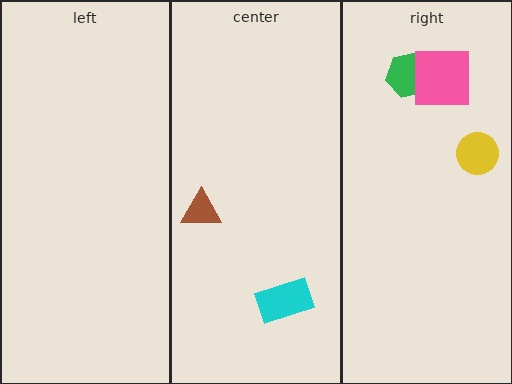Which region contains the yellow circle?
The right region.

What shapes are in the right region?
The green hexagon, the yellow circle, the pink square.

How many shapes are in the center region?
2.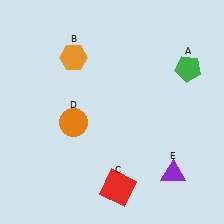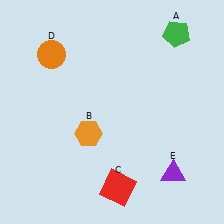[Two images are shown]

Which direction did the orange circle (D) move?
The orange circle (D) moved up.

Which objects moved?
The objects that moved are: the green pentagon (A), the orange hexagon (B), the orange circle (D).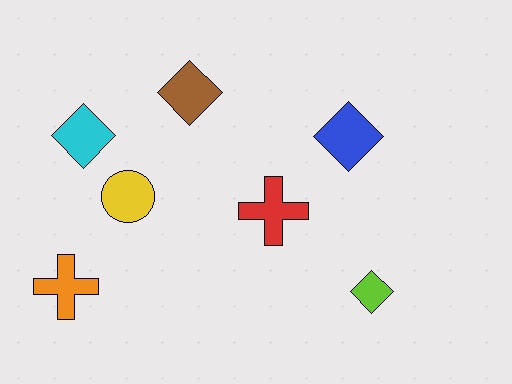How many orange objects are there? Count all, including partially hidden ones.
There is 1 orange object.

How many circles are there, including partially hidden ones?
There is 1 circle.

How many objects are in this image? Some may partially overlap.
There are 7 objects.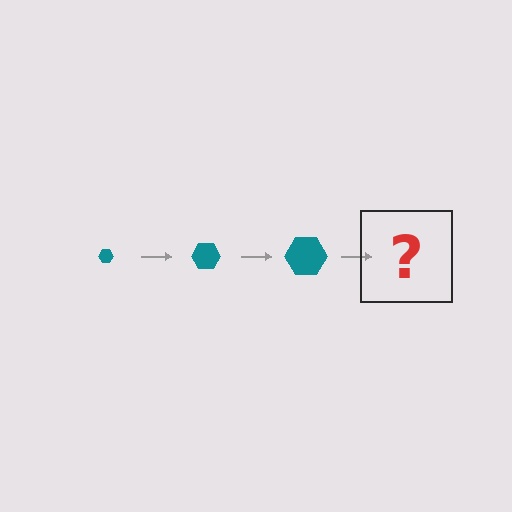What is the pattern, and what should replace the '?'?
The pattern is that the hexagon gets progressively larger each step. The '?' should be a teal hexagon, larger than the previous one.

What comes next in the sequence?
The next element should be a teal hexagon, larger than the previous one.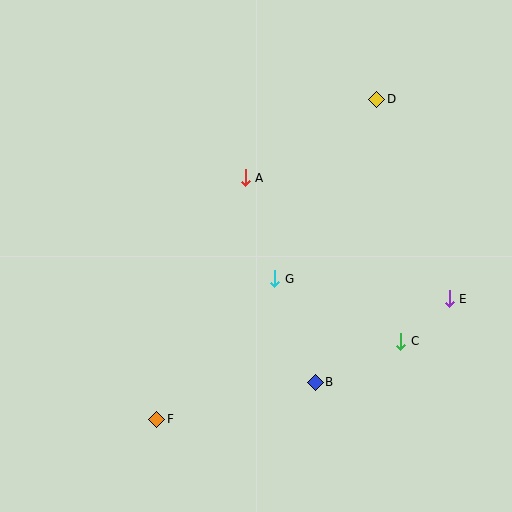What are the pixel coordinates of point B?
Point B is at (315, 382).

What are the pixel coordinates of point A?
Point A is at (245, 178).